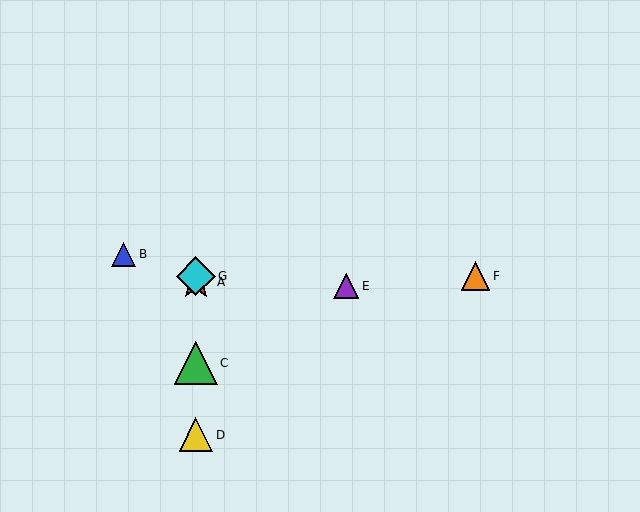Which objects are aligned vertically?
Objects A, C, D, G are aligned vertically.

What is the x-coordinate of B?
Object B is at x≈124.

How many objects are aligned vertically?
4 objects (A, C, D, G) are aligned vertically.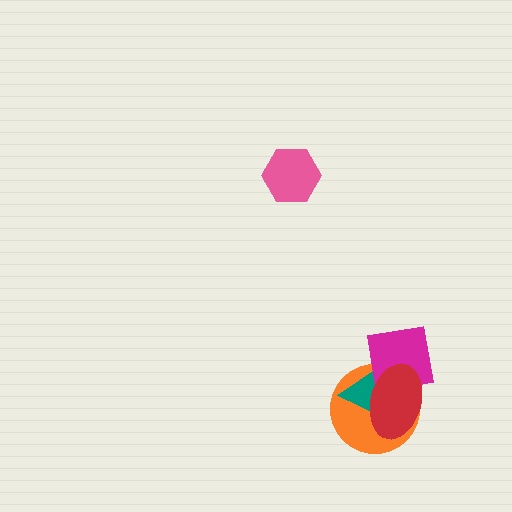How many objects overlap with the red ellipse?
3 objects overlap with the red ellipse.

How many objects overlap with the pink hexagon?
0 objects overlap with the pink hexagon.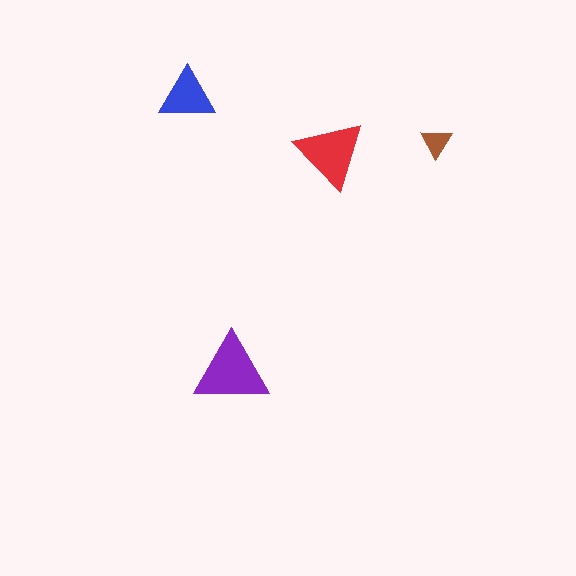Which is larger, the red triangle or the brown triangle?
The red one.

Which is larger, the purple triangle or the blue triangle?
The purple one.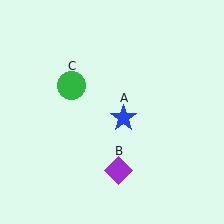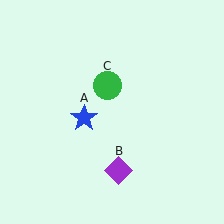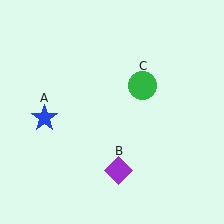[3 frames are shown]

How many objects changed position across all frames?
2 objects changed position: blue star (object A), green circle (object C).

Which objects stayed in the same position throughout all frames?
Purple diamond (object B) remained stationary.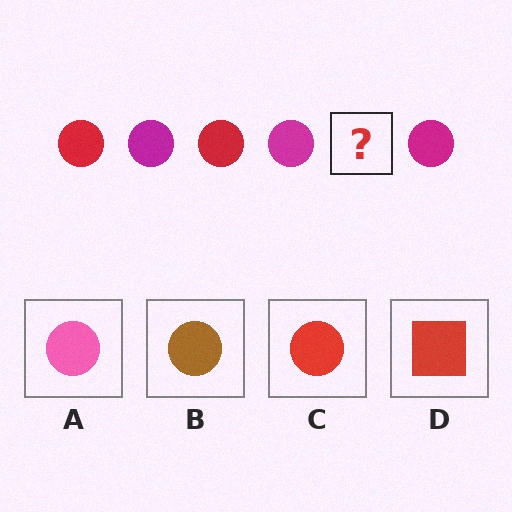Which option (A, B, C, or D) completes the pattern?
C.